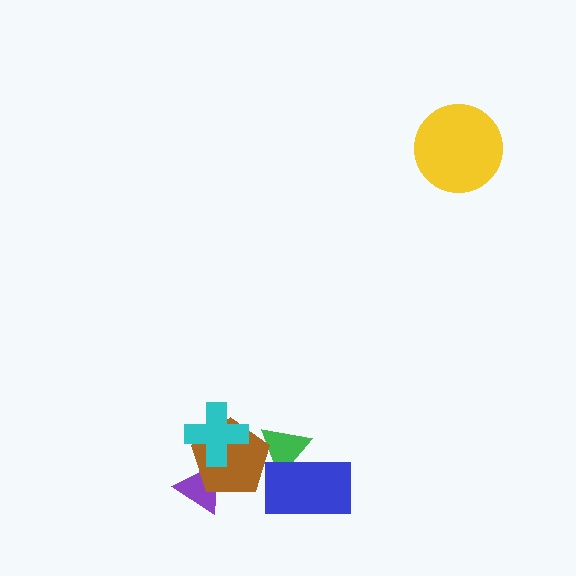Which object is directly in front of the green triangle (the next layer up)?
The brown pentagon is directly in front of the green triangle.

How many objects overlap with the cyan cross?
1 object overlaps with the cyan cross.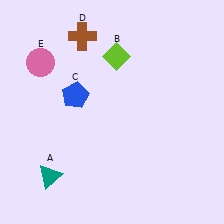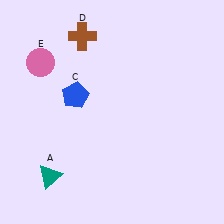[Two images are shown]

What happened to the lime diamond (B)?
The lime diamond (B) was removed in Image 2. It was in the top-right area of Image 1.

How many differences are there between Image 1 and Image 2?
There is 1 difference between the two images.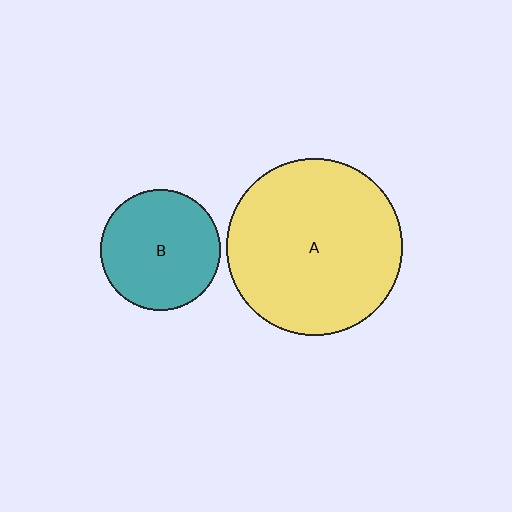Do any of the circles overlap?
No, none of the circles overlap.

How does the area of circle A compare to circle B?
Approximately 2.1 times.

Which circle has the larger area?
Circle A (yellow).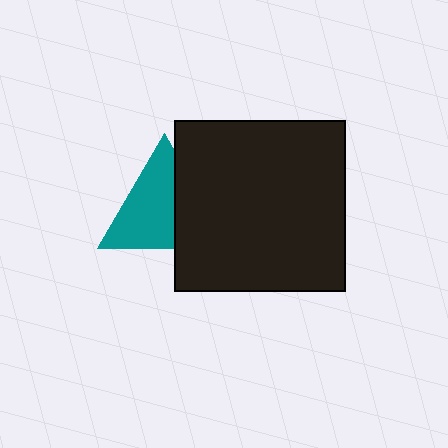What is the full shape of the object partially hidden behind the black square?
The partially hidden object is a teal triangle.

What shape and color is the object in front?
The object in front is a black square.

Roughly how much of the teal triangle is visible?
About half of it is visible (roughly 63%).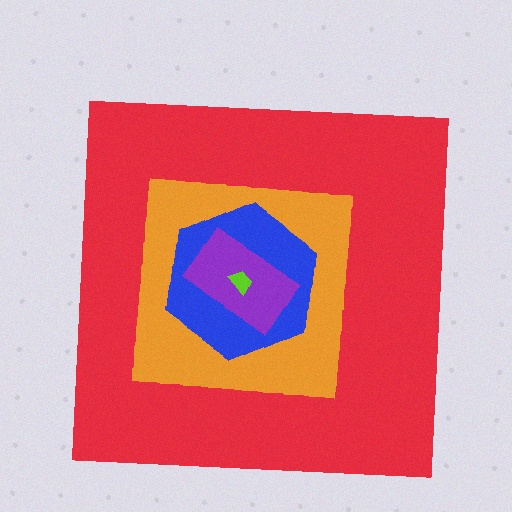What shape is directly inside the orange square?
The blue hexagon.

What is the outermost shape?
The red square.